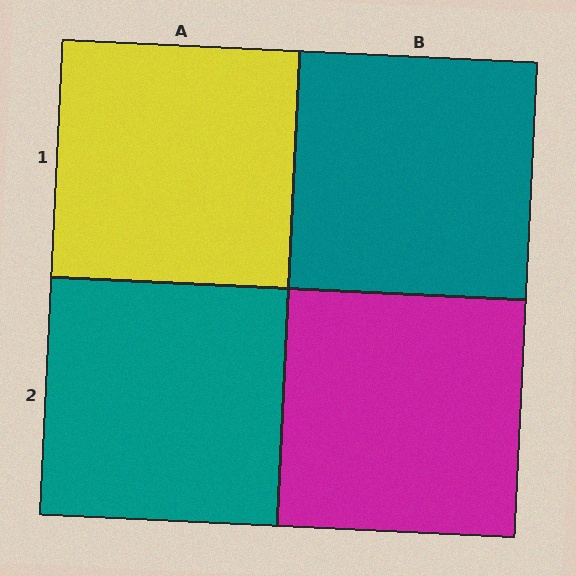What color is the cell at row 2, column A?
Teal.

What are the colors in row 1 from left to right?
Yellow, teal.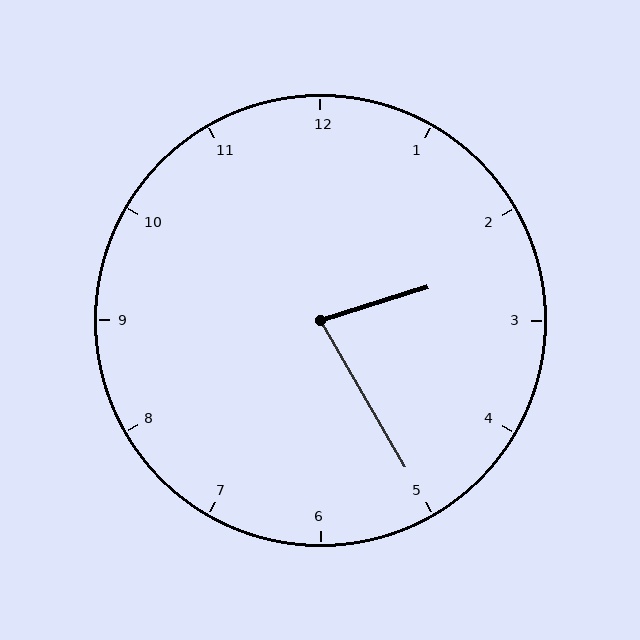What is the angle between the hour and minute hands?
Approximately 78 degrees.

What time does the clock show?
2:25.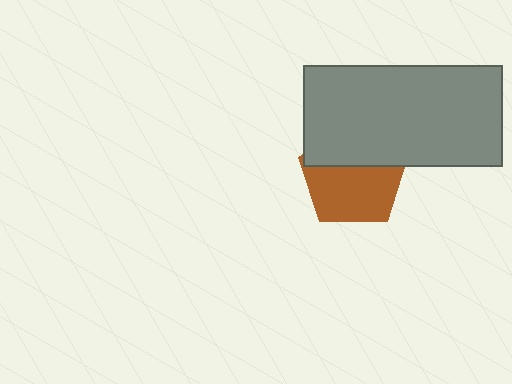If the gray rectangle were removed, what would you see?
You would see the complete brown pentagon.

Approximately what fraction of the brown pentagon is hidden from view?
Roughly 41% of the brown pentagon is hidden behind the gray rectangle.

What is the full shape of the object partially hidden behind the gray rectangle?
The partially hidden object is a brown pentagon.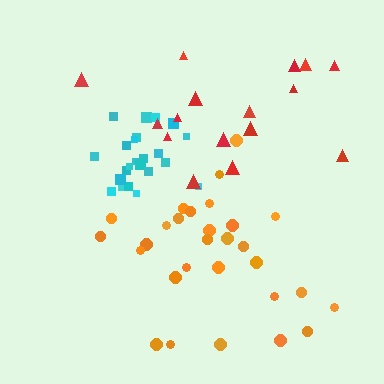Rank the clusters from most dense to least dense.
cyan, orange, red.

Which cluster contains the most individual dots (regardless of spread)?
Orange (29).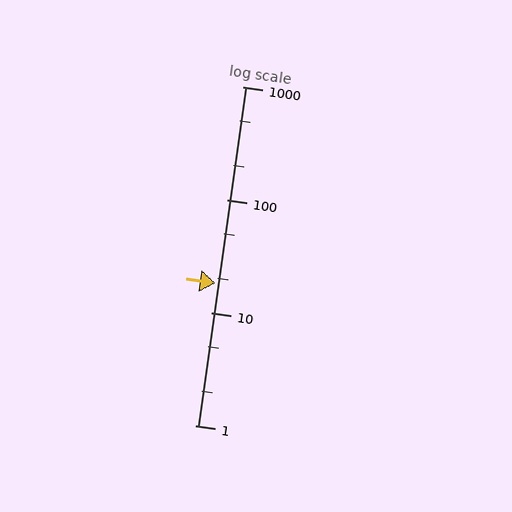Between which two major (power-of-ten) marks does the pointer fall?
The pointer is between 10 and 100.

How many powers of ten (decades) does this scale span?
The scale spans 3 decades, from 1 to 1000.